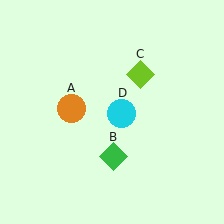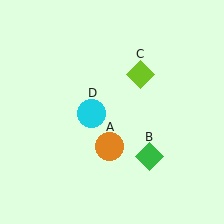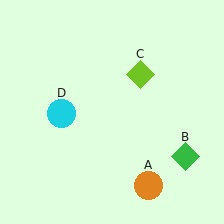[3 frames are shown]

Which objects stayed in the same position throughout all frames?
Lime diamond (object C) remained stationary.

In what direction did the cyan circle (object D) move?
The cyan circle (object D) moved left.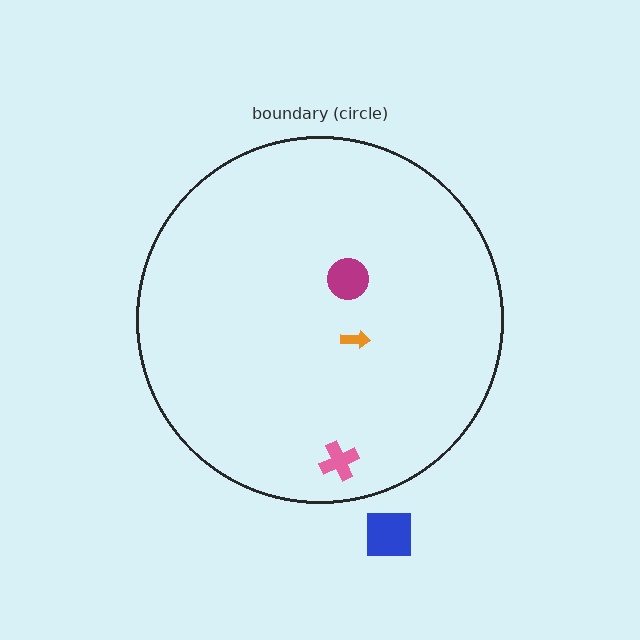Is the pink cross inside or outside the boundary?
Inside.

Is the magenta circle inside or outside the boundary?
Inside.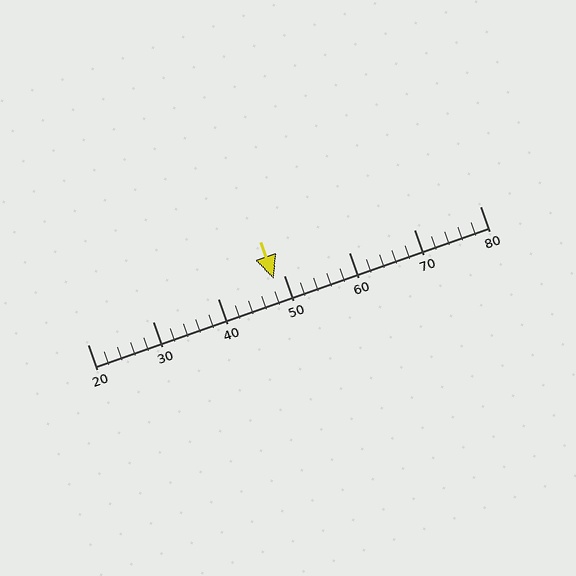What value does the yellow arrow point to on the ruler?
The yellow arrow points to approximately 48.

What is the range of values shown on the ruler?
The ruler shows values from 20 to 80.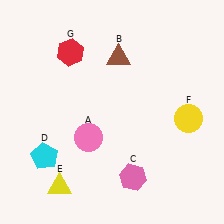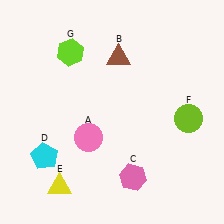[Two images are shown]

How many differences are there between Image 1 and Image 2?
There are 2 differences between the two images.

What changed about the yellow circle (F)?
In Image 1, F is yellow. In Image 2, it changed to lime.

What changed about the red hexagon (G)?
In Image 1, G is red. In Image 2, it changed to lime.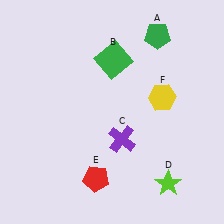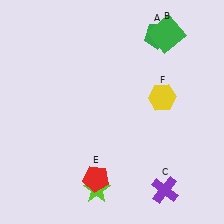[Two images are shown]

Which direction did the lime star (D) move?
The lime star (D) moved left.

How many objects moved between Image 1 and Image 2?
3 objects moved between the two images.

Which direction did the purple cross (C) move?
The purple cross (C) moved down.